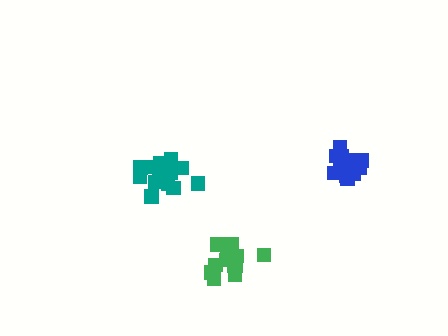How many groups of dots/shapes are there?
There are 3 groups.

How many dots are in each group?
Group 1: 16 dots, Group 2: 13 dots, Group 3: 14 dots (43 total).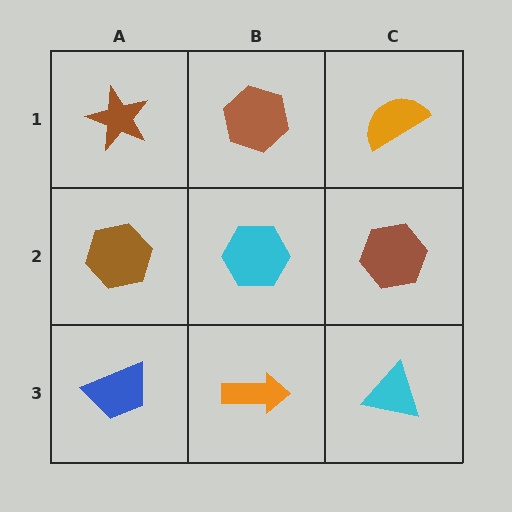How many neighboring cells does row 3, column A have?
2.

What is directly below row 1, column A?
A brown hexagon.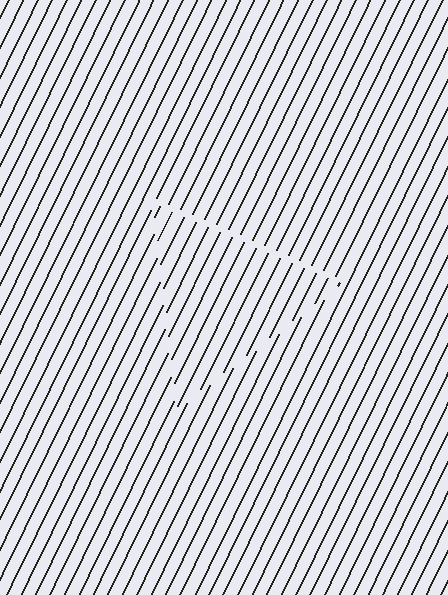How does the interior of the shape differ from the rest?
The interior of the shape contains the same grating, shifted by half a period — the contour is defined by the phase discontinuity where line-ends from the inner and outer gratings abut.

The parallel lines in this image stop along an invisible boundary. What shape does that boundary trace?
An illusory triangle. The interior of the shape contains the same grating, shifted by half a period — the contour is defined by the phase discontinuity where line-ends from the inner and outer gratings abut.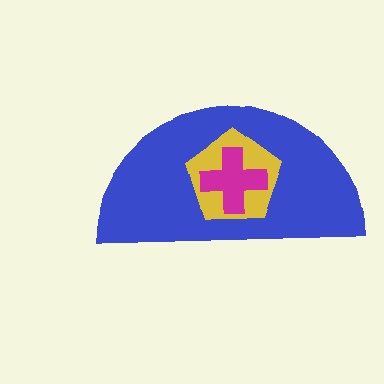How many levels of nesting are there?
3.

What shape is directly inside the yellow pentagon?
The magenta cross.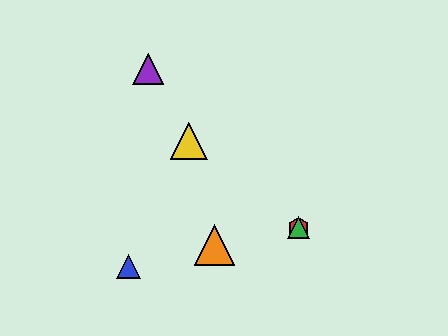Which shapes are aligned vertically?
The red hexagon, the green triangle are aligned vertically.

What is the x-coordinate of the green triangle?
The green triangle is at x≈299.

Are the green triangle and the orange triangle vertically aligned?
No, the green triangle is at x≈299 and the orange triangle is at x≈214.